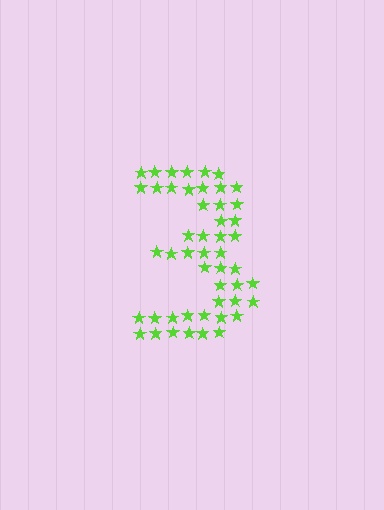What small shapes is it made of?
It is made of small stars.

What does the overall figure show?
The overall figure shows the digit 3.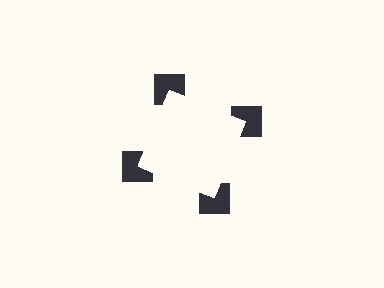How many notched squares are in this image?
There are 4 — one at each vertex of the illusory square.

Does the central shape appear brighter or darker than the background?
It typically appears slightly brighter than the background, even though no actual brightness change is drawn.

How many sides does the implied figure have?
4 sides.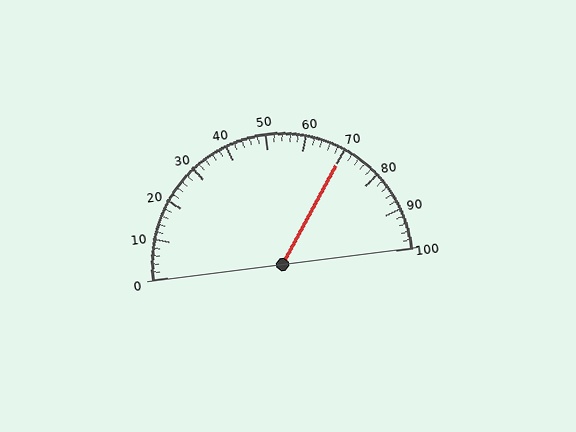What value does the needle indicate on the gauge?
The needle indicates approximately 70.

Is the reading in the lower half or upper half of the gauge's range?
The reading is in the upper half of the range (0 to 100).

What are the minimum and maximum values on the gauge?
The gauge ranges from 0 to 100.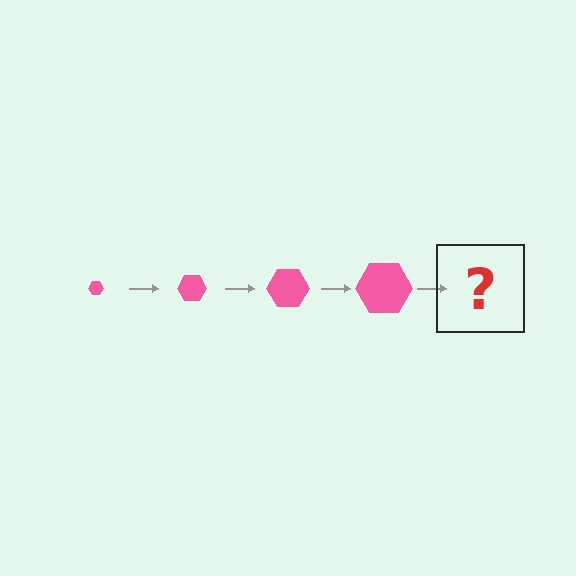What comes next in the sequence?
The next element should be a pink hexagon, larger than the previous one.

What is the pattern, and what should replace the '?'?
The pattern is that the hexagon gets progressively larger each step. The '?' should be a pink hexagon, larger than the previous one.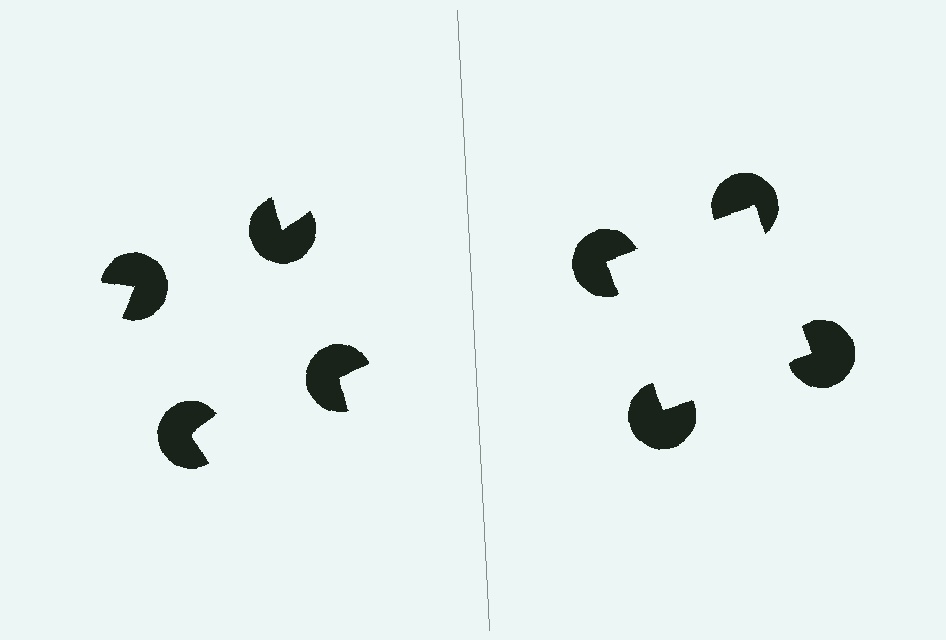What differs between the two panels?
The pac-man discs are positioned identically on both sides; only the wedge orientations differ. On the right they align to a square; on the left they are misaligned.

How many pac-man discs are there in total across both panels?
8 — 4 on each side.